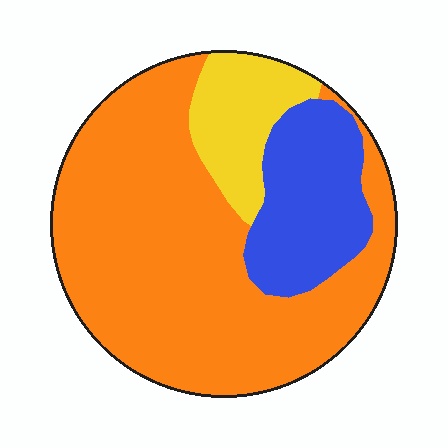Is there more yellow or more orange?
Orange.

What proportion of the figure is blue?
Blue takes up about one fifth (1/5) of the figure.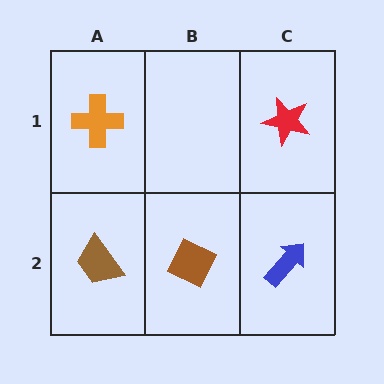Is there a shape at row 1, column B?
No, that cell is empty.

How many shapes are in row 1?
2 shapes.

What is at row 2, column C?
A blue arrow.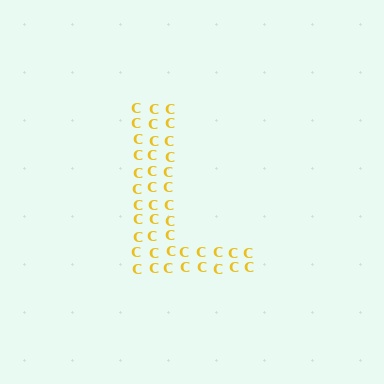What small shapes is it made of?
It is made of small letter C's.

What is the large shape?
The large shape is the letter L.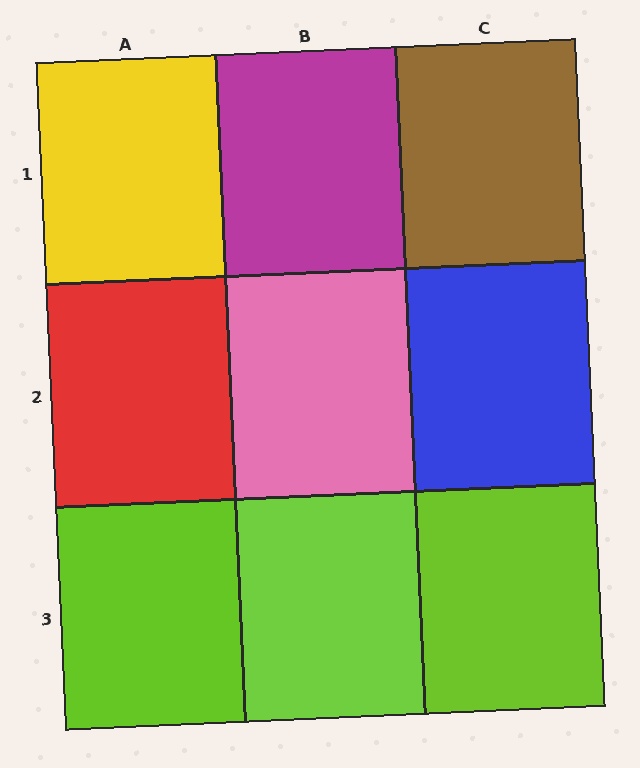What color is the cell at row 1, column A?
Yellow.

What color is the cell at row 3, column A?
Lime.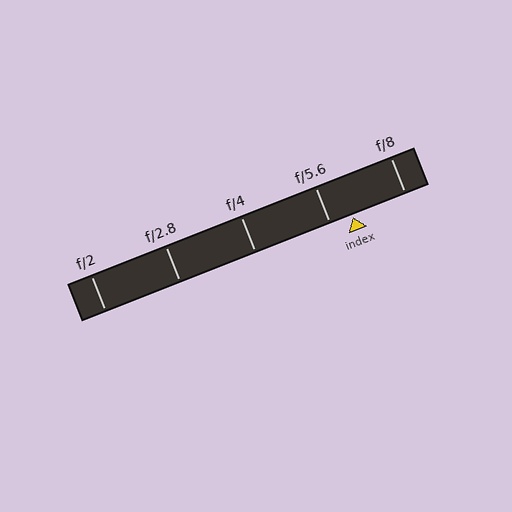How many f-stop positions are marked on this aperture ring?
There are 5 f-stop positions marked.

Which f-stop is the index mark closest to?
The index mark is closest to f/5.6.